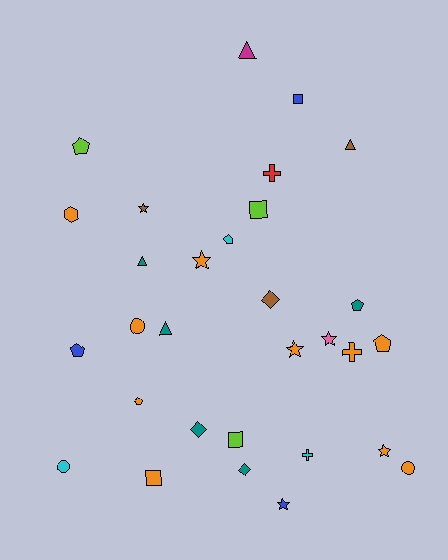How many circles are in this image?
There are 3 circles.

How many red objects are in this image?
There is 1 red object.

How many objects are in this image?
There are 30 objects.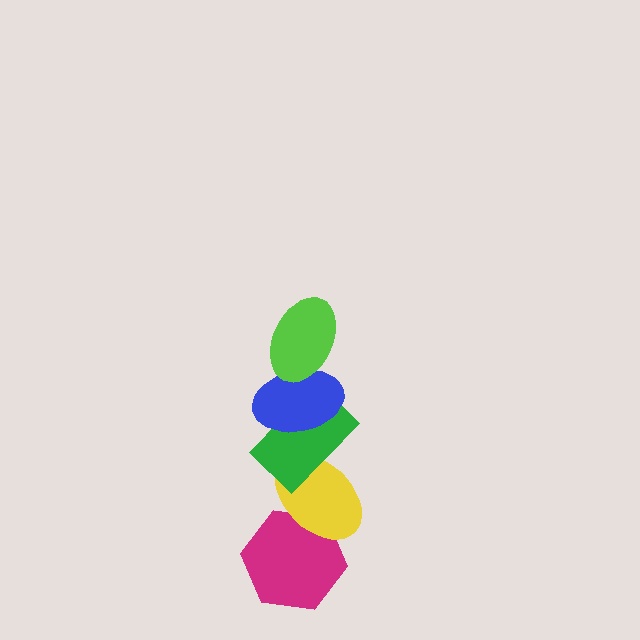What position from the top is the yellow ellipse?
The yellow ellipse is 4th from the top.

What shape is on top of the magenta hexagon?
The yellow ellipse is on top of the magenta hexagon.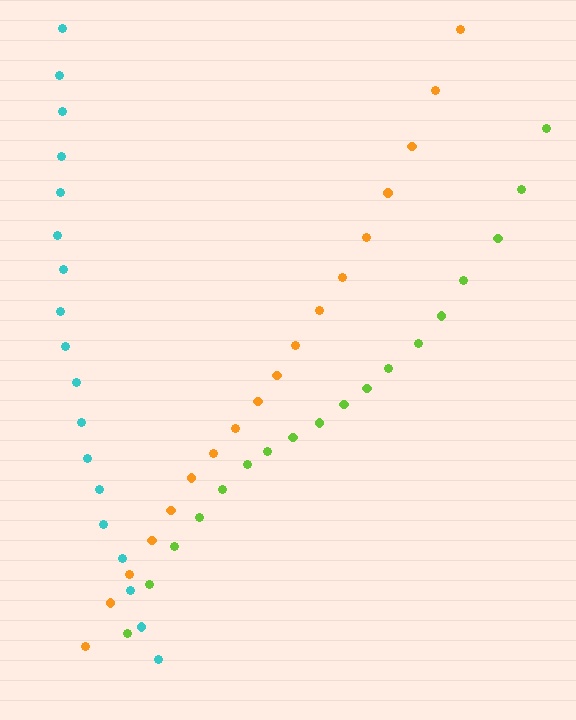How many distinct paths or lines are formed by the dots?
There are 3 distinct paths.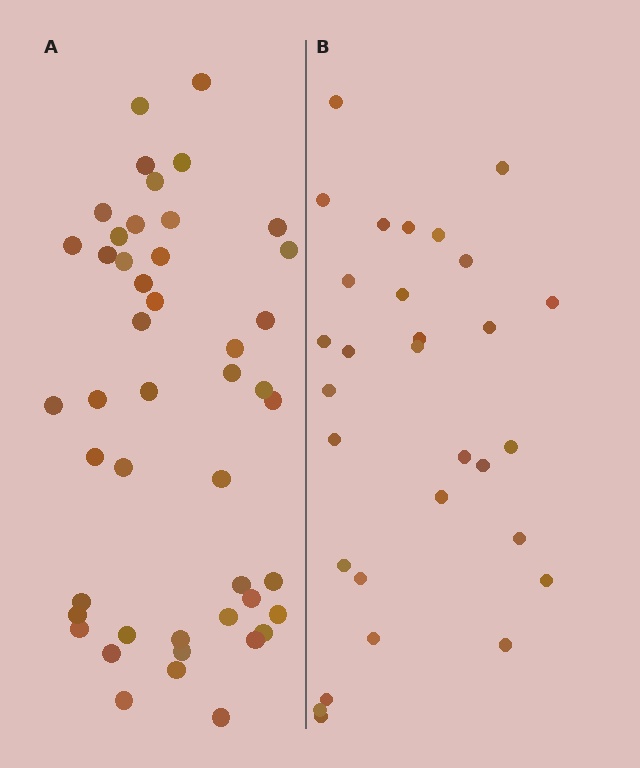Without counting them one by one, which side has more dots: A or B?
Region A (the left region) has more dots.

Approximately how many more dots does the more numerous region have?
Region A has approximately 15 more dots than region B.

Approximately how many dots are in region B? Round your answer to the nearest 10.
About 30 dots.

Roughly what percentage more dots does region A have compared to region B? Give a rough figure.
About 55% more.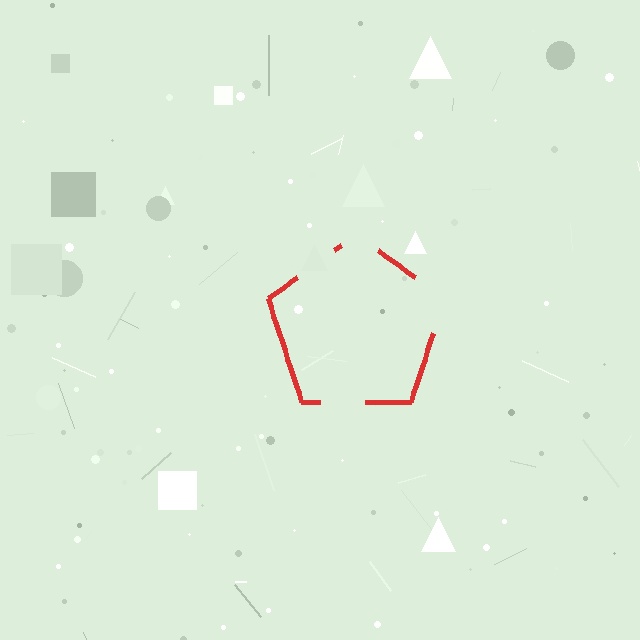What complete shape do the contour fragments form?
The contour fragments form a pentagon.